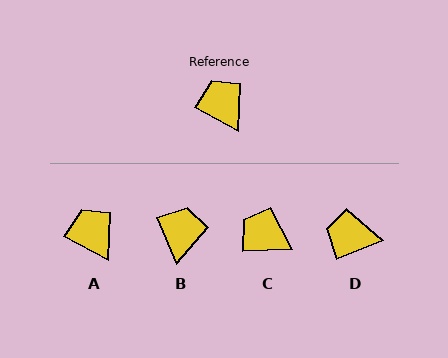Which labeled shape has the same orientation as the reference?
A.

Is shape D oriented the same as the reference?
No, it is off by about 51 degrees.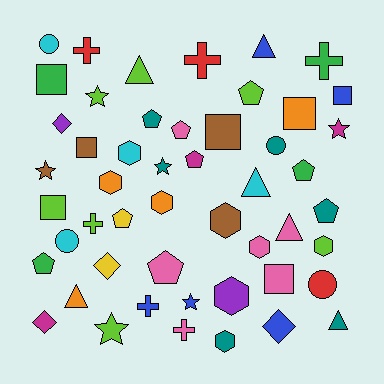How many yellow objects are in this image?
There are 2 yellow objects.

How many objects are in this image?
There are 50 objects.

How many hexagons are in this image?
There are 8 hexagons.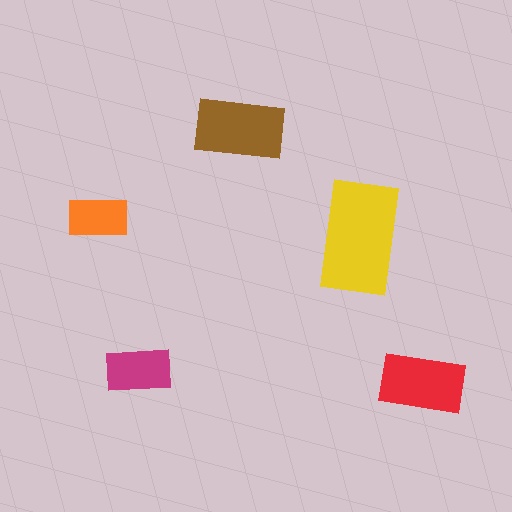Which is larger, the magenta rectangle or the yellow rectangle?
The yellow one.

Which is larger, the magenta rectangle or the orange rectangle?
The magenta one.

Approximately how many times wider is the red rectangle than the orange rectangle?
About 1.5 times wider.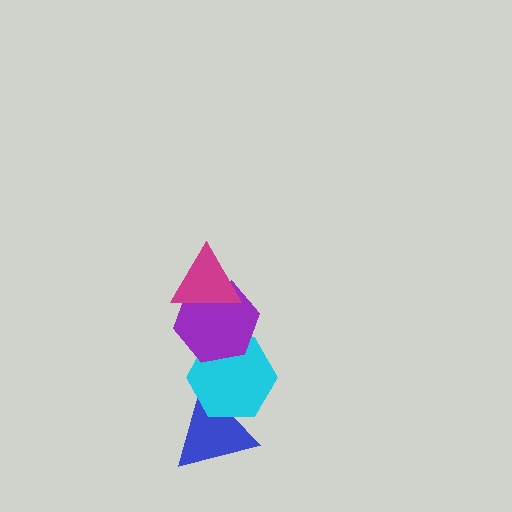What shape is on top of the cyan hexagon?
The purple hexagon is on top of the cyan hexagon.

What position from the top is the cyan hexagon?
The cyan hexagon is 3rd from the top.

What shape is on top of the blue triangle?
The cyan hexagon is on top of the blue triangle.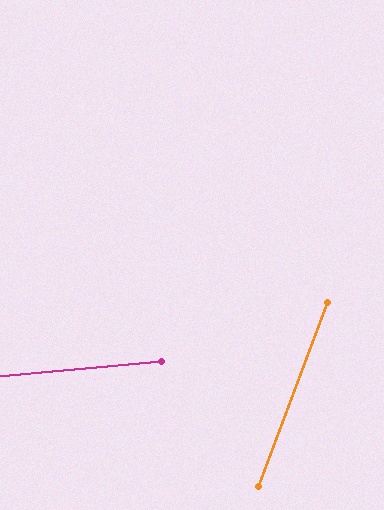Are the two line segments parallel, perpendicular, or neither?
Neither parallel nor perpendicular — they differ by about 64°.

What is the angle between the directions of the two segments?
Approximately 64 degrees.